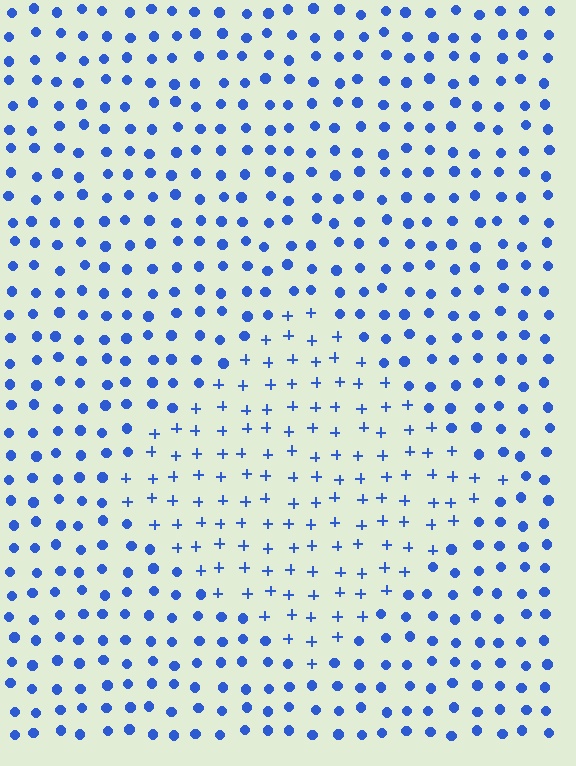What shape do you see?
I see a diamond.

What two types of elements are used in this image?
The image uses plus signs inside the diamond region and circles outside it.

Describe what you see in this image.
The image is filled with small blue elements arranged in a uniform grid. A diamond-shaped region contains plus signs, while the surrounding area contains circles. The boundary is defined purely by the change in element shape.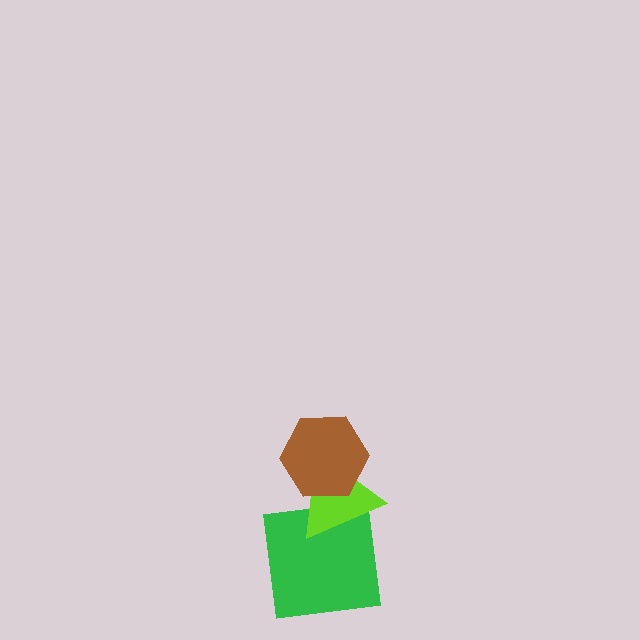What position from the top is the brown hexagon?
The brown hexagon is 1st from the top.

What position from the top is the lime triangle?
The lime triangle is 2nd from the top.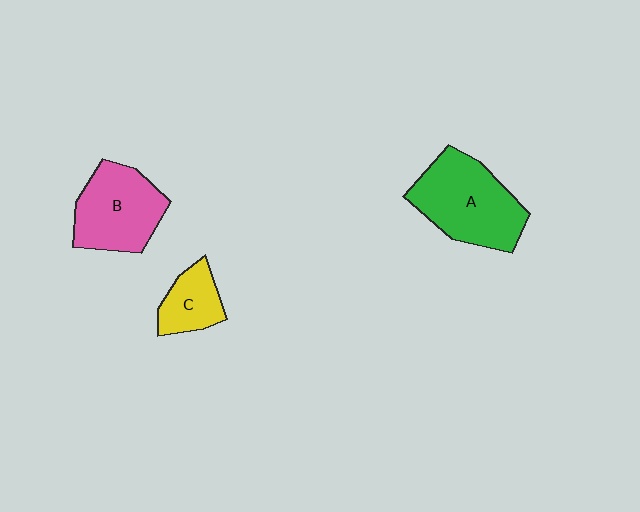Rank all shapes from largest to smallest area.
From largest to smallest: A (green), B (pink), C (yellow).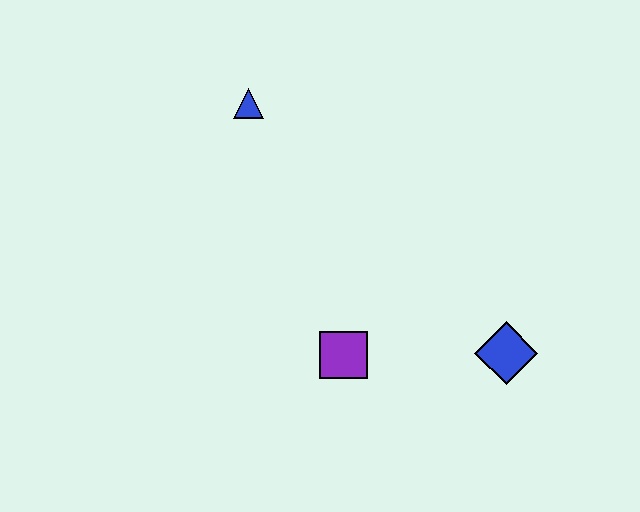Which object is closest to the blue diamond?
The purple square is closest to the blue diamond.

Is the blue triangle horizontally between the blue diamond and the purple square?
No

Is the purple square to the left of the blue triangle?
No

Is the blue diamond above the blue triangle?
No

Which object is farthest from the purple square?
The blue triangle is farthest from the purple square.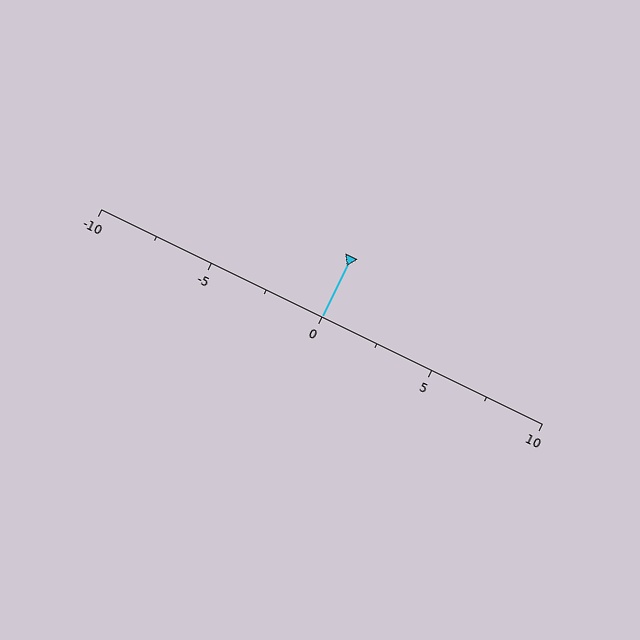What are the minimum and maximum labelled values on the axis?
The axis runs from -10 to 10.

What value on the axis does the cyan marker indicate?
The marker indicates approximately 0.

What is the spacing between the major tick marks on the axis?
The major ticks are spaced 5 apart.